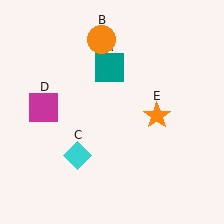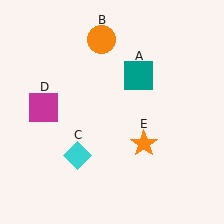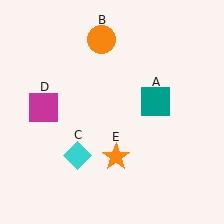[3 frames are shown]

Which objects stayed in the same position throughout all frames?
Orange circle (object B) and cyan diamond (object C) and magenta square (object D) remained stationary.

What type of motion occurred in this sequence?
The teal square (object A), orange star (object E) rotated clockwise around the center of the scene.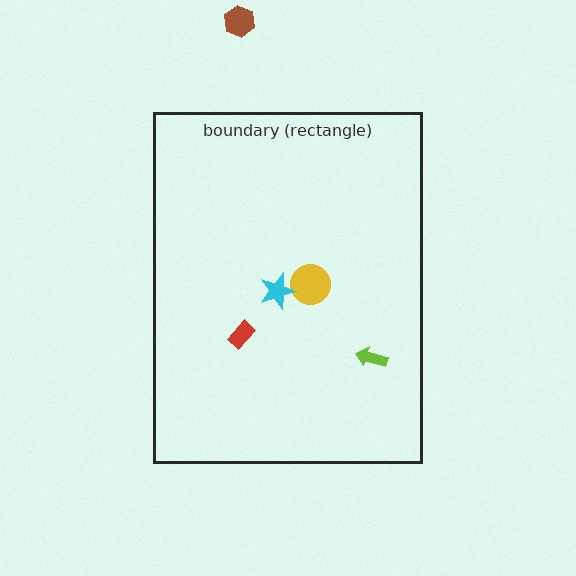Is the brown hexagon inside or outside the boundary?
Outside.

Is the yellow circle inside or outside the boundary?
Inside.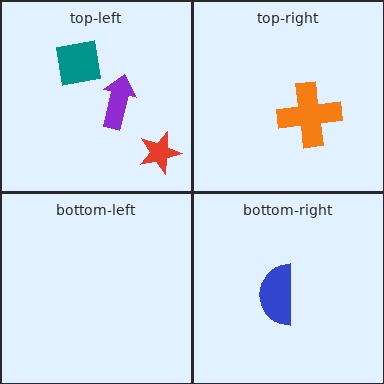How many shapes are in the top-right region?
1.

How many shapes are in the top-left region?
3.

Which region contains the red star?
The top-left region.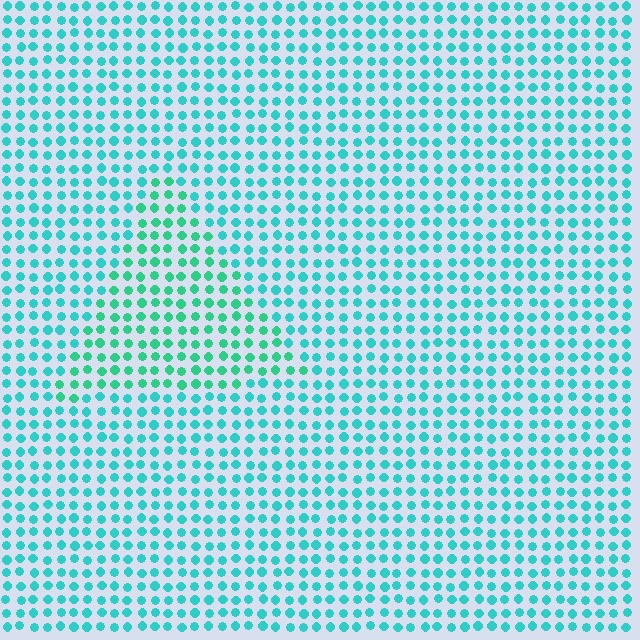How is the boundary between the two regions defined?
The boundary is defined purely by a slight shift in hue (about 23 degrees). Spacing, size, and orientation are identical on both sides.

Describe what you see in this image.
The image is filled with small cyan elements in a uniform arrangement. A triangle-shaped region is visible where the elements are tinted to a slightly different hue, forming a subtle color boundary.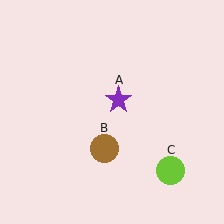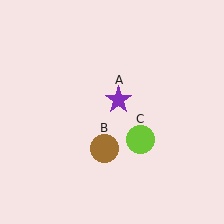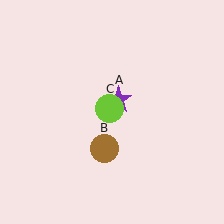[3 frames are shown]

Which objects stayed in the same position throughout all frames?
Purple star (object A) and brown circle (object B) remained stationary.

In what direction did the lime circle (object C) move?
The lime circle (object C) moved up and to the left.